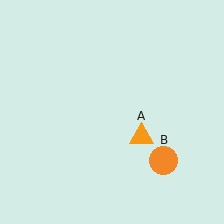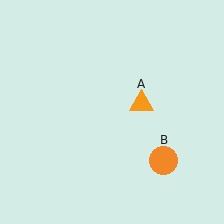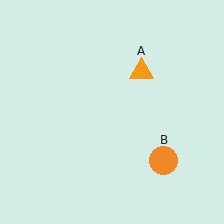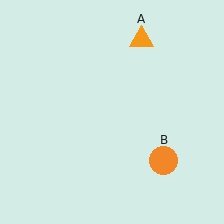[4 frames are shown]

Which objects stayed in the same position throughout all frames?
Orange circle (object B) remained stationary.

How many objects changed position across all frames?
1 object changed position: orange triangle (object A).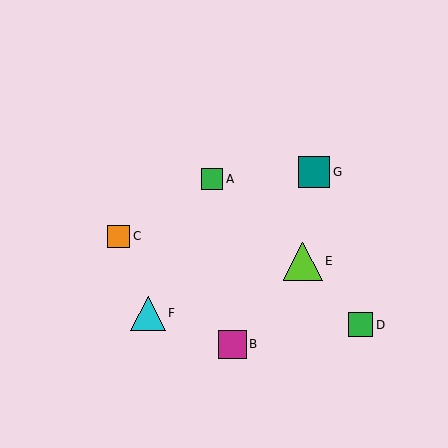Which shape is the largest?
The lime triangle (labeled E) is the largest.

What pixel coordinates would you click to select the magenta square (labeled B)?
Click at (232, 344) to select the magenta square B.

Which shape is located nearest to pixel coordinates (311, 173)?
The teal square (labeled G) at (314, 172) is nearest to that location.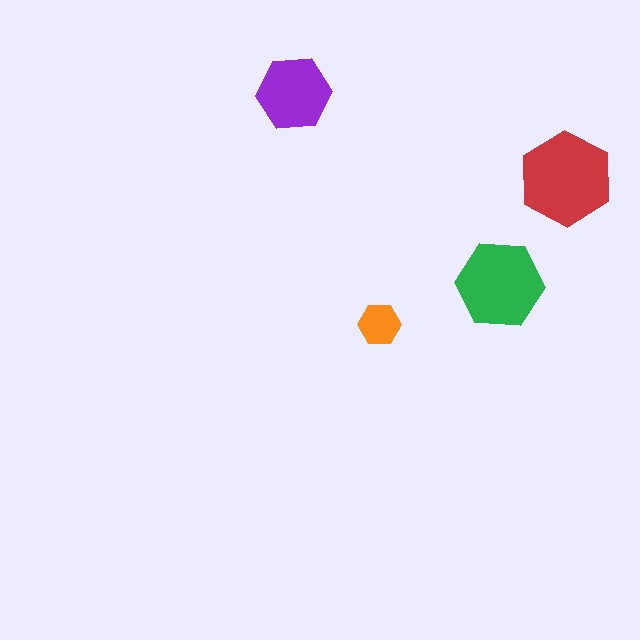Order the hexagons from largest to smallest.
the red one, the green one, the purple one, the orange one.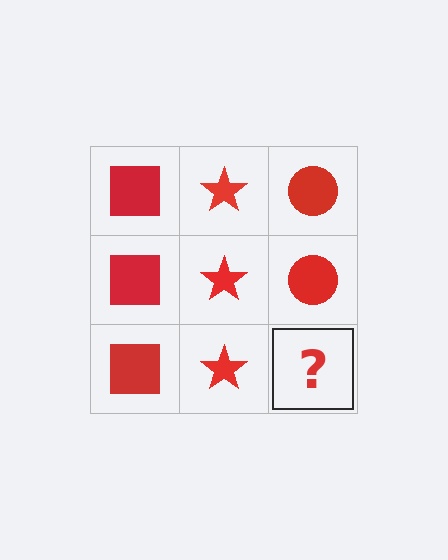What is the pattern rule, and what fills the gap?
The rule is that each column has a consistent shape. The gap should be filled with a red circle.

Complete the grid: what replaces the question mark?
The question mark should be replaced with a red circle.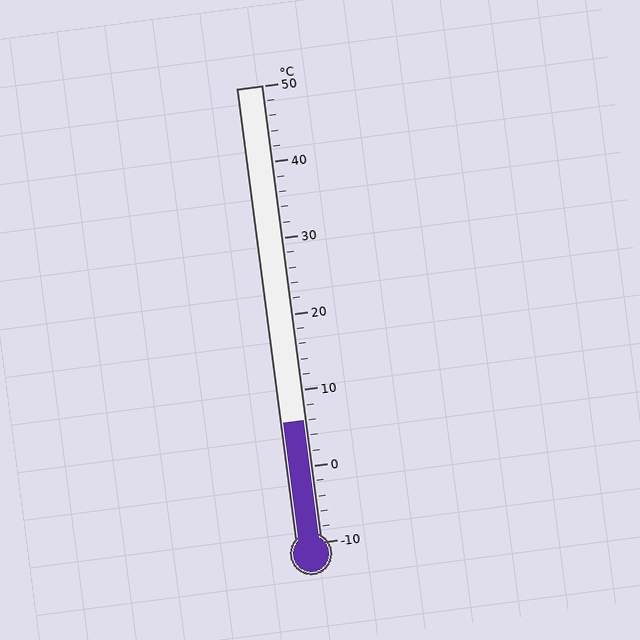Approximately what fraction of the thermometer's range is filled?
The thermometer is filled to approximately 25% of its range.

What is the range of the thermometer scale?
The thermometer scale ranges from -10°C to 50°C.